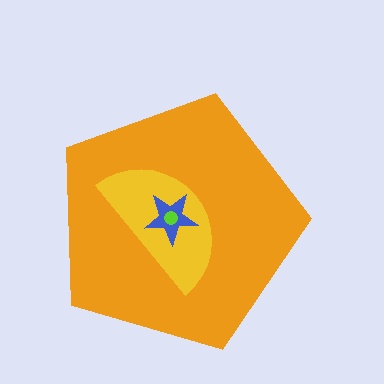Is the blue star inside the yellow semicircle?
Yes.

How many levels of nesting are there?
4.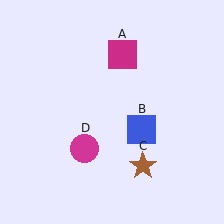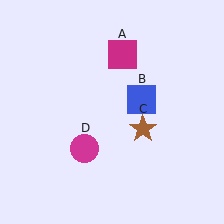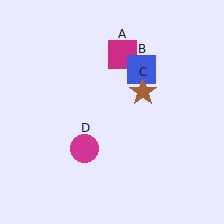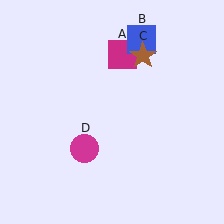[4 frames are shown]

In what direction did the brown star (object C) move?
The brown star (object C) moved up.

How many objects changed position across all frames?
2 objects changed position: blue square (object B), brown star (object C).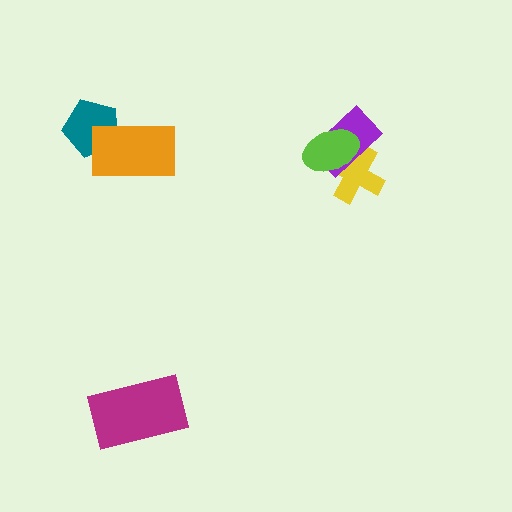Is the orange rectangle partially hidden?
No, no other shape covers it.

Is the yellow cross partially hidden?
Yes, it is partially covered by another shape.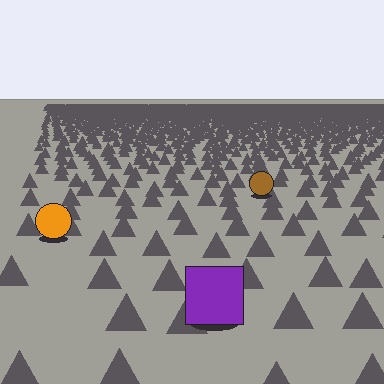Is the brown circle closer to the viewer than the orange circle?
No. The orange circle is closer — you can tell from the texture gradient: the ground texture is coarser near it.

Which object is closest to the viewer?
The purple square is closest. The texture marks near it are larger and more spread out.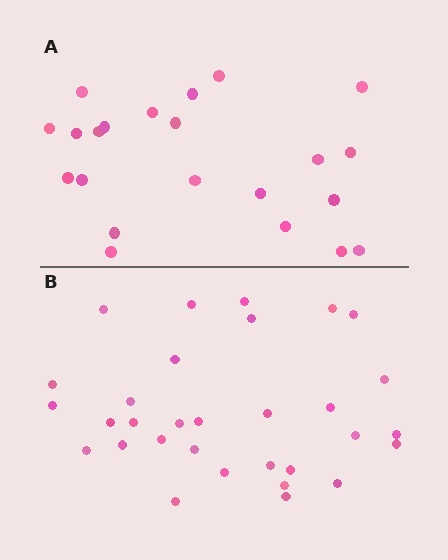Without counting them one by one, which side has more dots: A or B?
Region B (the bottom region) has more dots.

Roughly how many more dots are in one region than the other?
Region B has roughly 8 or so more dots than region A.